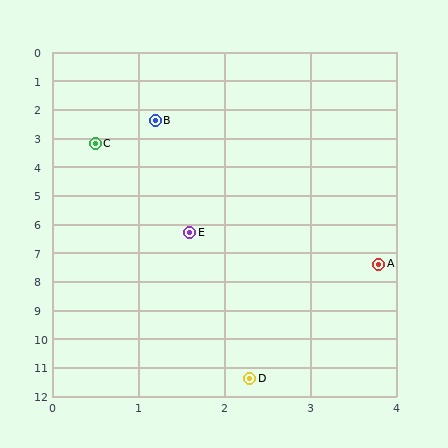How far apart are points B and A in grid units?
Points B and A are about 5.6 grid units apart.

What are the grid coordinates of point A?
Point A is at approximately (3.8, 7.4).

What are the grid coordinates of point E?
Point E is at approximately (1.6, 6.3).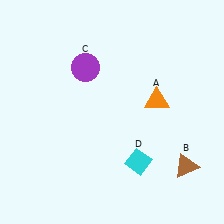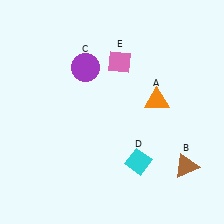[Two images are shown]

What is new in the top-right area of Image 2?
A pink diamond (E) was added in the top-right area of Image 2.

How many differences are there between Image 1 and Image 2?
There is 1 difference between the two images.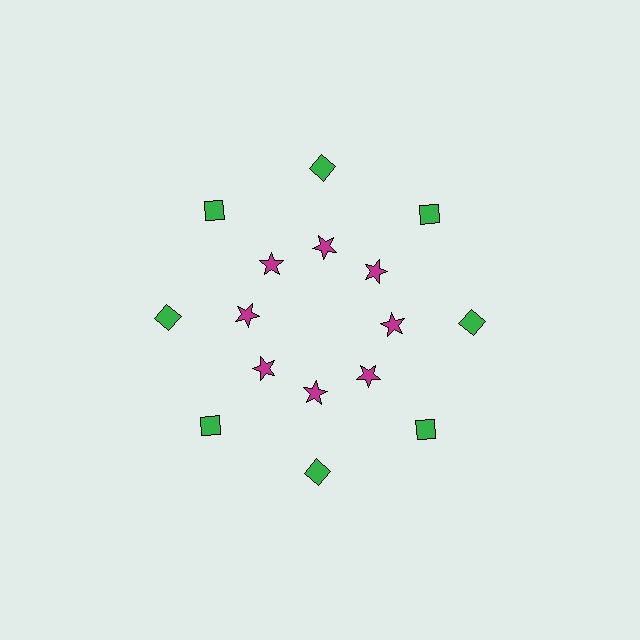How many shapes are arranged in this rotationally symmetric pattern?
There are 16 shapes, arranged in 8 groups of 2.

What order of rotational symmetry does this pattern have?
This pattern has 8-fold rotational symmetry.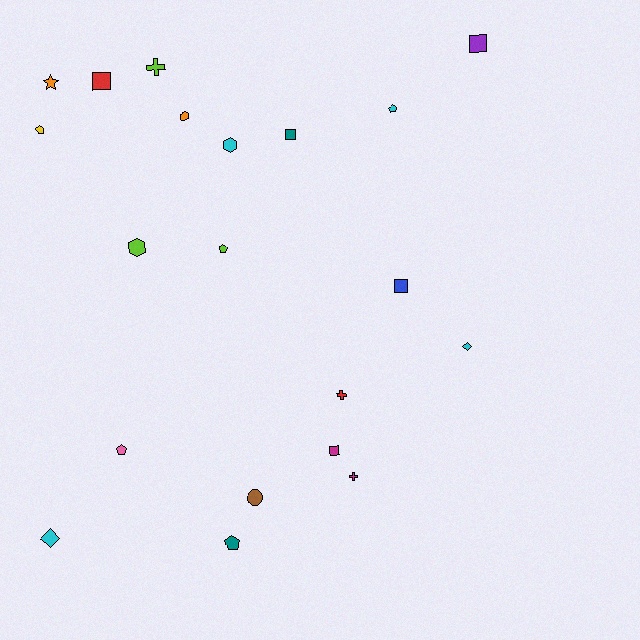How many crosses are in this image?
There are 3 crosses.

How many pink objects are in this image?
There is 1 pink object.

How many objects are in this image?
There are 20 objects.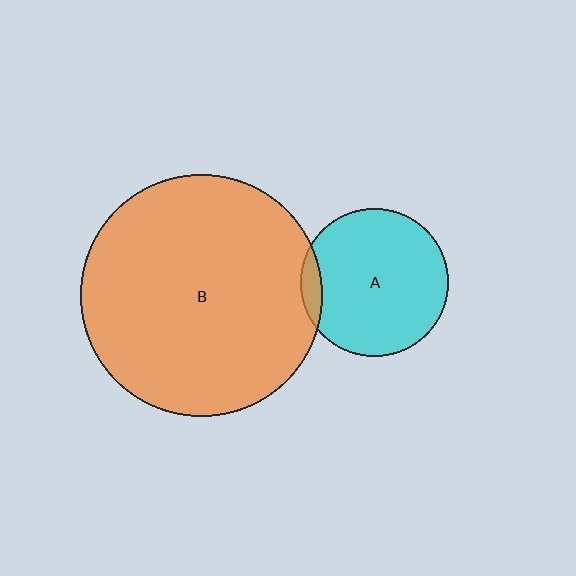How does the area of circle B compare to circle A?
Approximately 2.7 times.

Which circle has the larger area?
Circle B (orange).